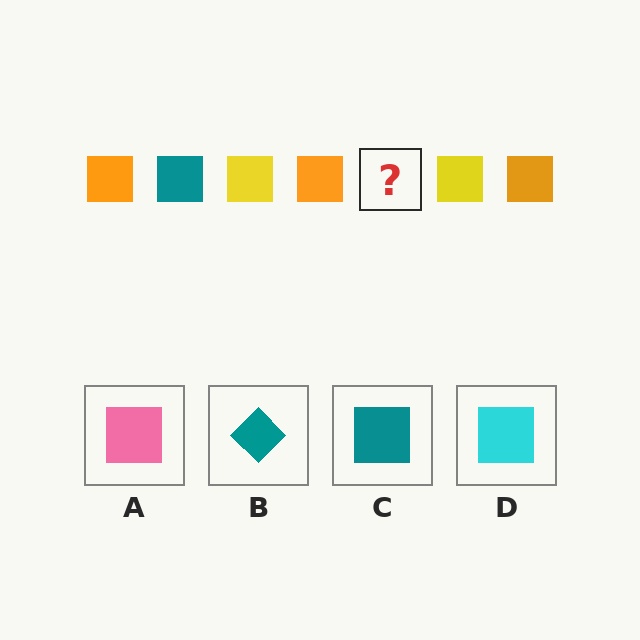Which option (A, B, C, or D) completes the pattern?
C.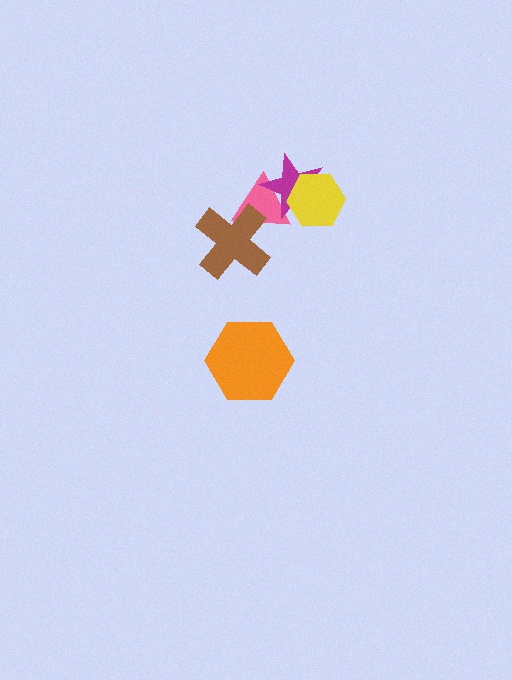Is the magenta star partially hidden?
Yes, it is partially covered by another shape.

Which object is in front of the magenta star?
The yellow hexagon is in front of the magenta star.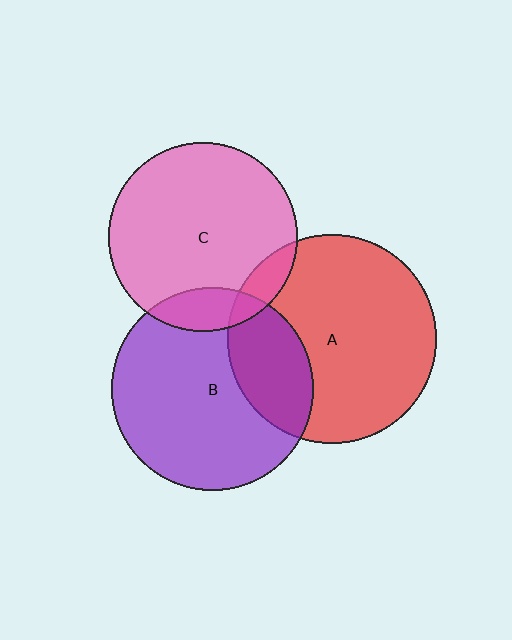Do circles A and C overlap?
Yes.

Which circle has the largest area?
Circle A (red).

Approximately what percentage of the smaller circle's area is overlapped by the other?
Approximately 10%.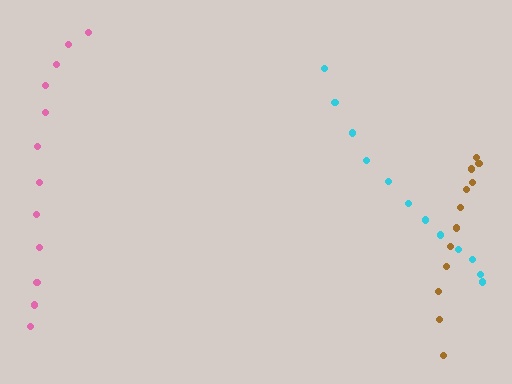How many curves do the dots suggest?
There are 3 distinct paths.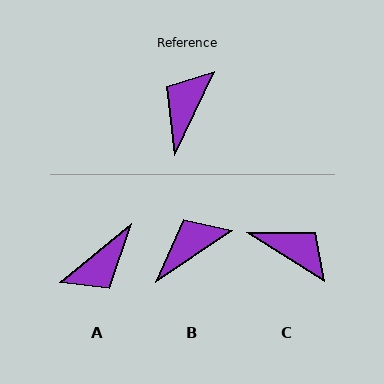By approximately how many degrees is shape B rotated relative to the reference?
Approximately 31 degrees clockwise.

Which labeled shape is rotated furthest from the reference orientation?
A, about 155 degrees away.